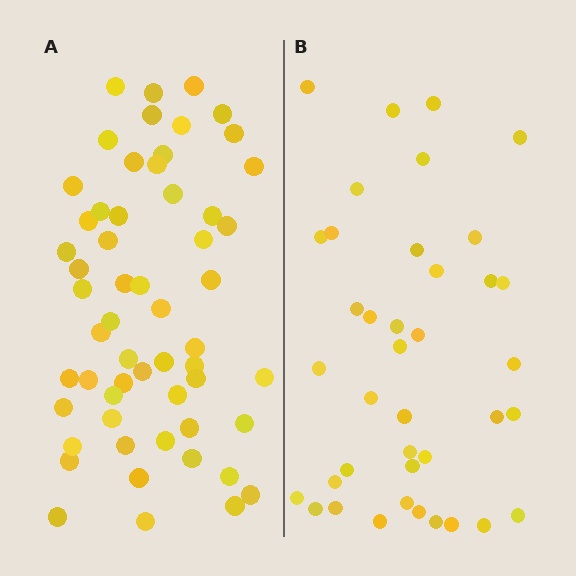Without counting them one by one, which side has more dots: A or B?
Region A (the left region) has more dots.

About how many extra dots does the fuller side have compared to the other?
Region A has approximately 20 more dots than region B.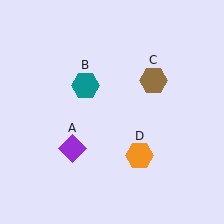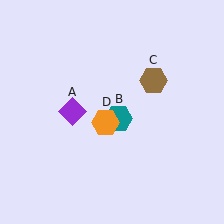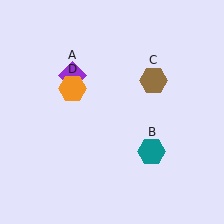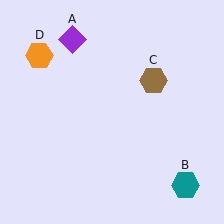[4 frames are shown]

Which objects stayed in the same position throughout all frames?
Brown hexagon (object C) remained stationary.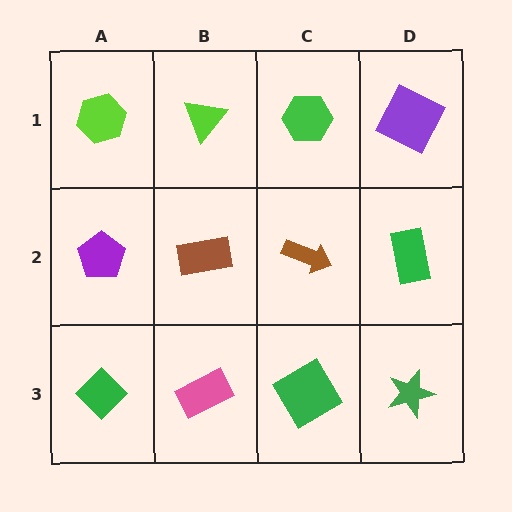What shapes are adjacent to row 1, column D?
A green rectangle (row 2, column D), a green hexagon (row 1, column C).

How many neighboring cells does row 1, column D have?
2.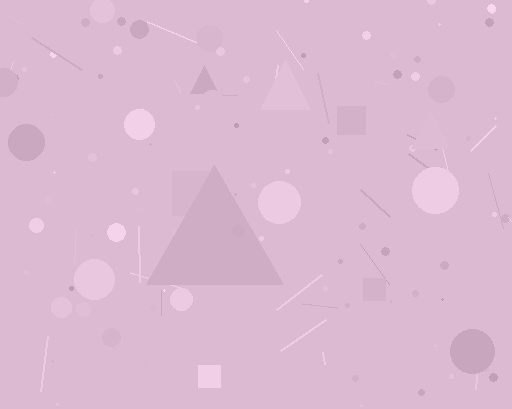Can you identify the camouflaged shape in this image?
The camouflaged shape is a triangle.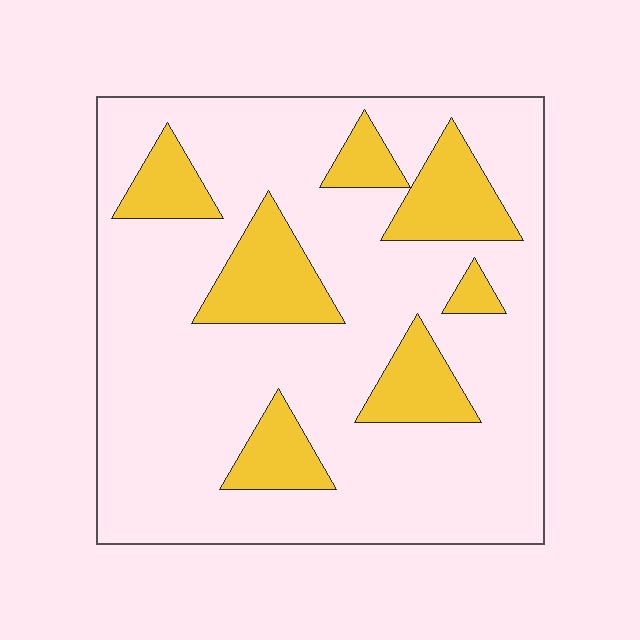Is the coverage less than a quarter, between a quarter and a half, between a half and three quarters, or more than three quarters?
Less than a quarter.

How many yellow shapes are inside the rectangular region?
7.